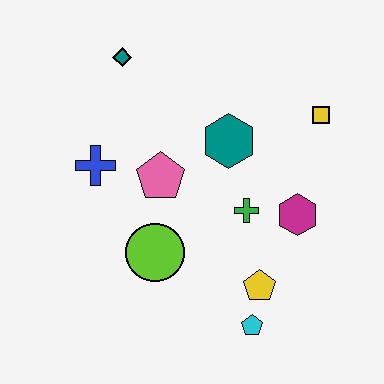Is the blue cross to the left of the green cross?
Yes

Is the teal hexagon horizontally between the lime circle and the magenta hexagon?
Yes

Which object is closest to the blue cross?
The pink pentagon is closest to the blue cross.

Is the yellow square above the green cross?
Yes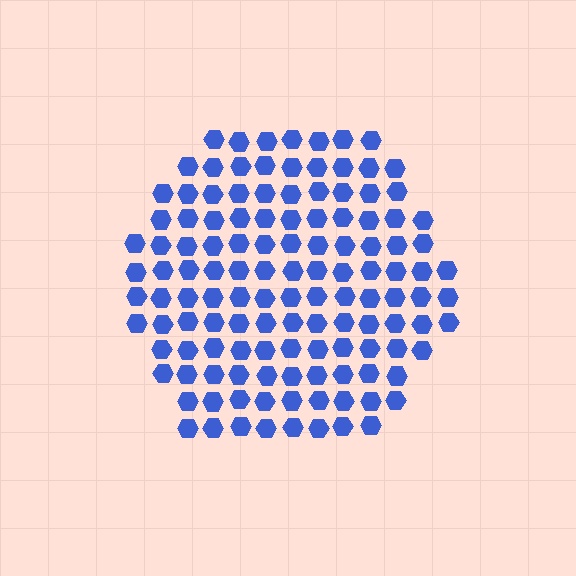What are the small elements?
The small elements are hexagons.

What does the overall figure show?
The overall figure shows a hexagon.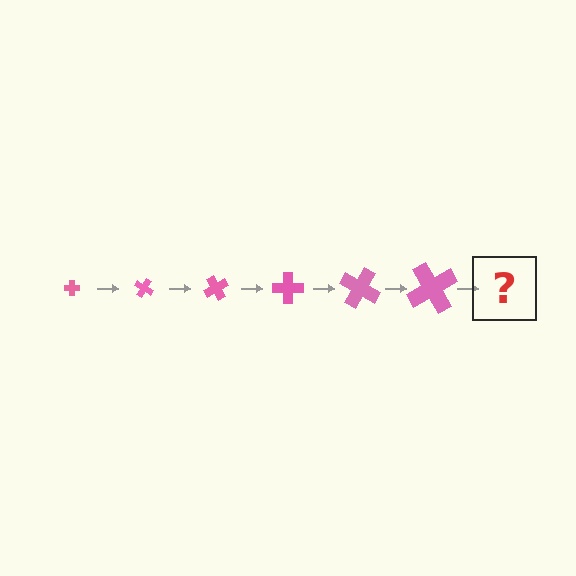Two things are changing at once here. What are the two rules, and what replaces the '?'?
The two rules are that the cross grows larger each step and it rotates 30 degrees each step. The '?' should be a cross, larger than the previous one and rotated 180 degrees from the start.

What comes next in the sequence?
The next element should be a cross, larger than the previous one and rotated 180 degrees from the start.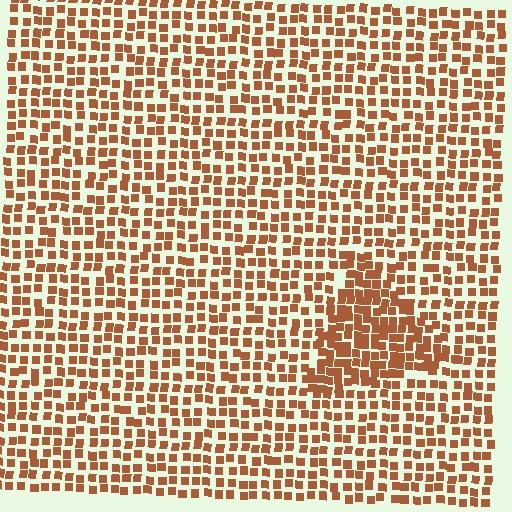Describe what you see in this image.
The image contains small brown elements arranged at two different densities. A triangle-shaped region is visible where the elements are more densely packed than the surrounding area.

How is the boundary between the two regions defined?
The boundary is defined by a change in element density (approximately 1.7x ratio). All elements are the same color, size, and shape.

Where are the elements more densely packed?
The elements are more densely packed inside the triangle boundary.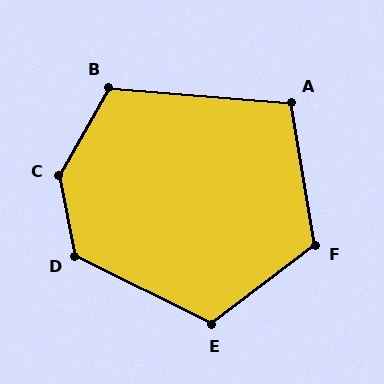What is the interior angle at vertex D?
Approximately 127 degrees (obtuse).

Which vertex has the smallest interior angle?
A, at approximately 104 degrees.